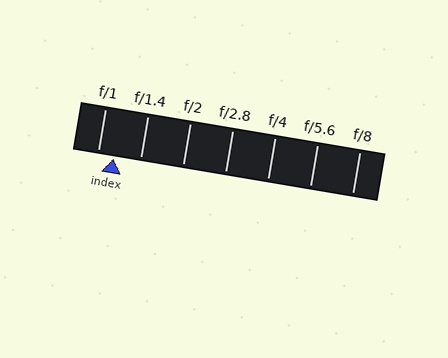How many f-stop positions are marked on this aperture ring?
There are 7 f-stop positions marked.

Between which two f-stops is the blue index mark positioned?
The index mark is between f/1 and f/1.4.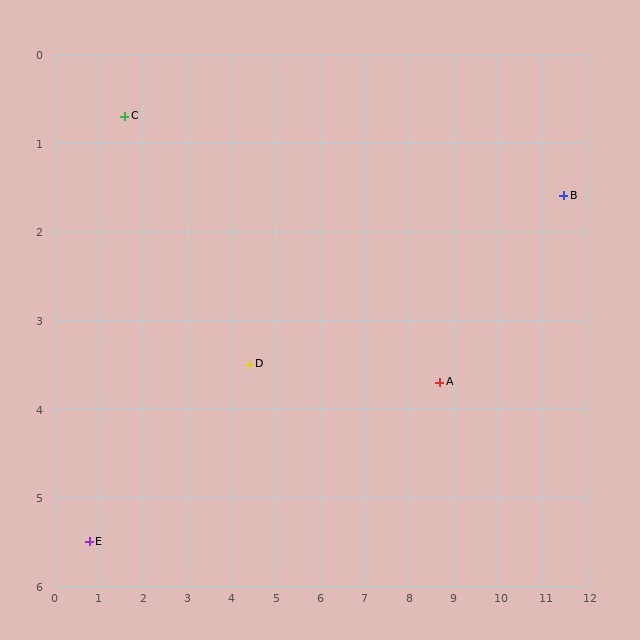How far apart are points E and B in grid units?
Points E and B are about 11.4 grid units apart.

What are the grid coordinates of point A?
Point A is at approximately (8.7, 3.7).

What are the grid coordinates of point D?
Point D is at approximately (4.4, 3.5).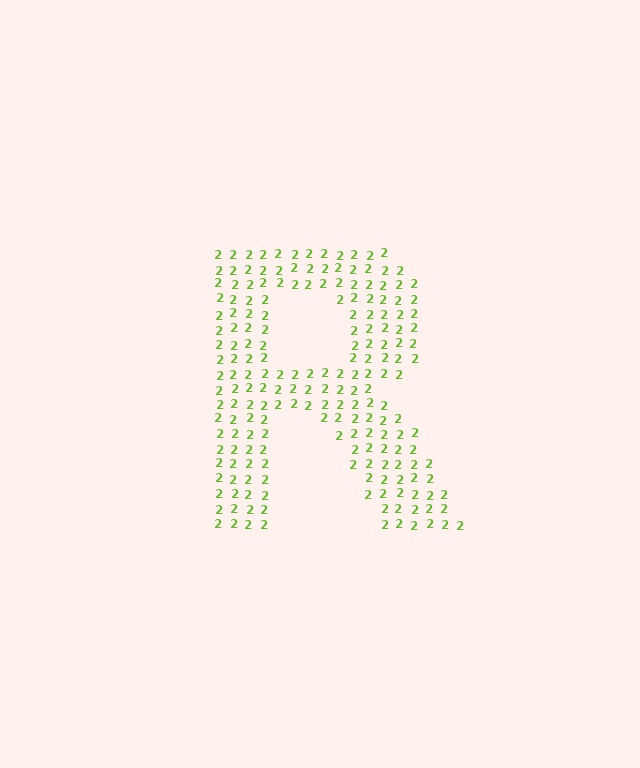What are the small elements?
The small elements are digit 2's.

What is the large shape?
The large shape is the letter R.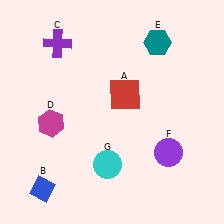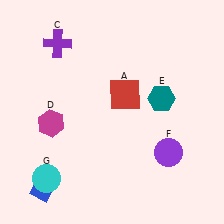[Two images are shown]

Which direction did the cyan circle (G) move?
The cyan circle (G) moved left.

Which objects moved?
The objects that moved are: the teal hexagon (E), the cyan circle (G).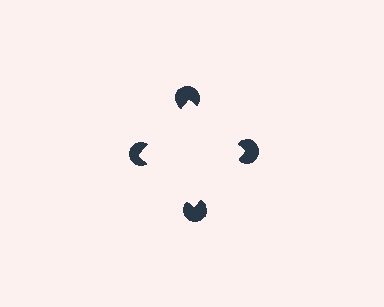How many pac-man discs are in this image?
There are 4 — one at each vertex of the illusory square.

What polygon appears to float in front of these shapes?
An illusory square — its edges are inferred from the aligned wedge cuts in the pac-man discs, not physically drawn.